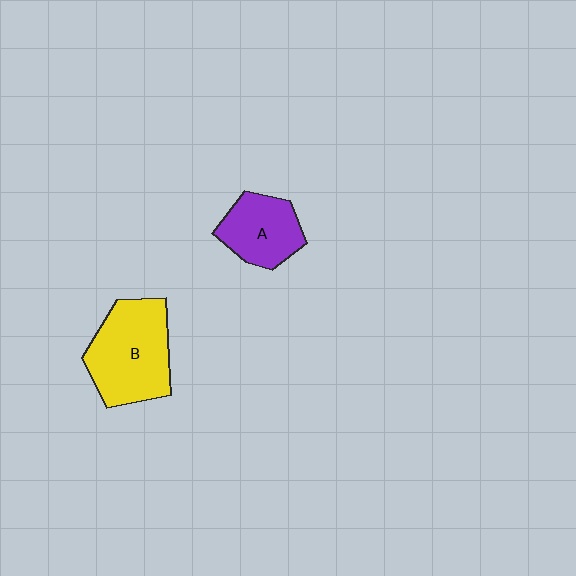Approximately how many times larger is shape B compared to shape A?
Approximately 1.6 times.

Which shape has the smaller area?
Shape A (purple).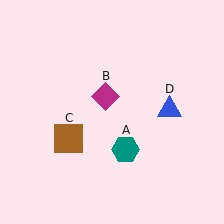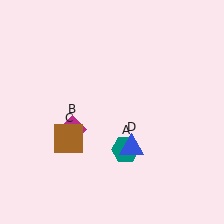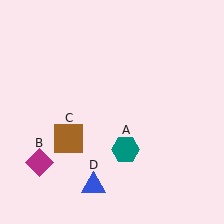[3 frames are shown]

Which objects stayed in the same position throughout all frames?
Teal hexagon (object A) and brown square (object C) remained stationary.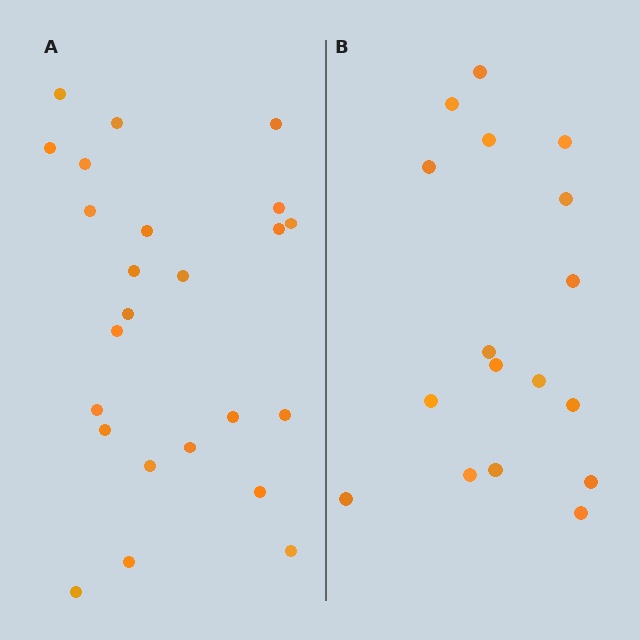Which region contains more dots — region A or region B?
Region A (the left region) has more dots.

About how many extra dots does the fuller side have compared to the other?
Region A has roughly 8 or so more dots than region B.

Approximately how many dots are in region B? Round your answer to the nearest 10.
About 20 dots. (The exact count is 17, which rounds to 20.)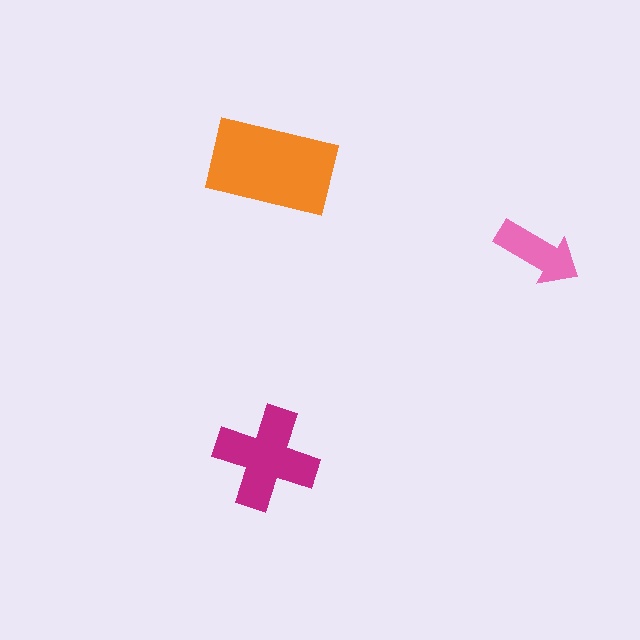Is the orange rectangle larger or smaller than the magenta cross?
Larger.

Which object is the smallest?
The pink arrow.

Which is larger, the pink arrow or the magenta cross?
The magenta cross.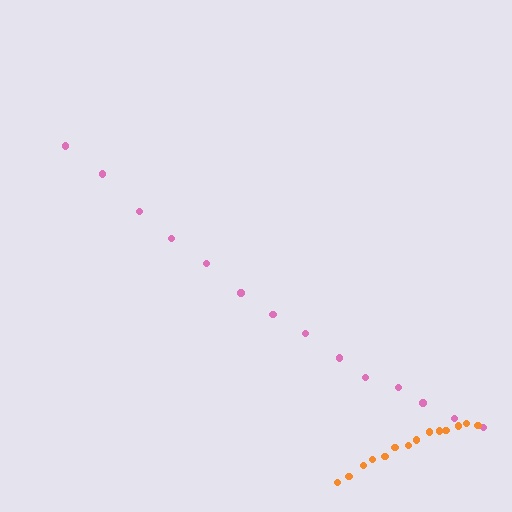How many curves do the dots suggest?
There are 2 distinct paths.